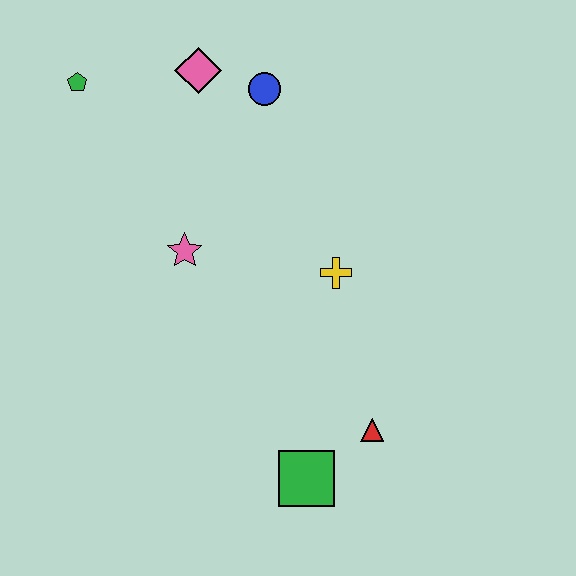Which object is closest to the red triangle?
The green square is closest to the red triangle.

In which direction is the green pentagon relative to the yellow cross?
The green pentagon is to the left of the yellow cross.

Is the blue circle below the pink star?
No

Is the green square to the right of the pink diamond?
Yes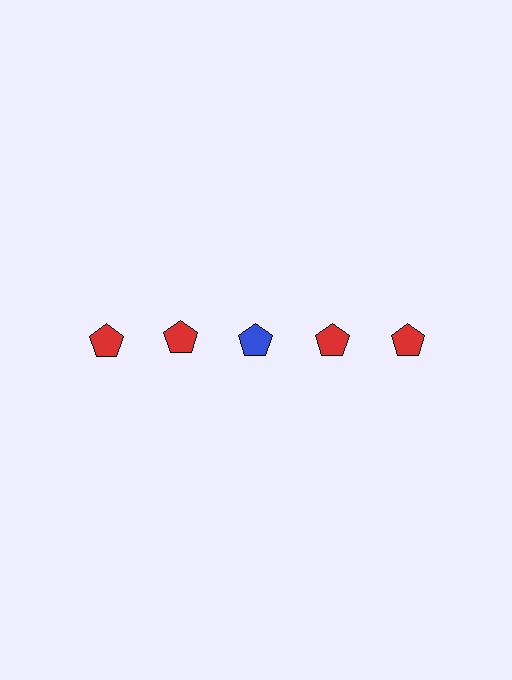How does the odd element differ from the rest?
It has a different color: blue instead of red.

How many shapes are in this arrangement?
There are 5 shapes arranged in a grid pattern.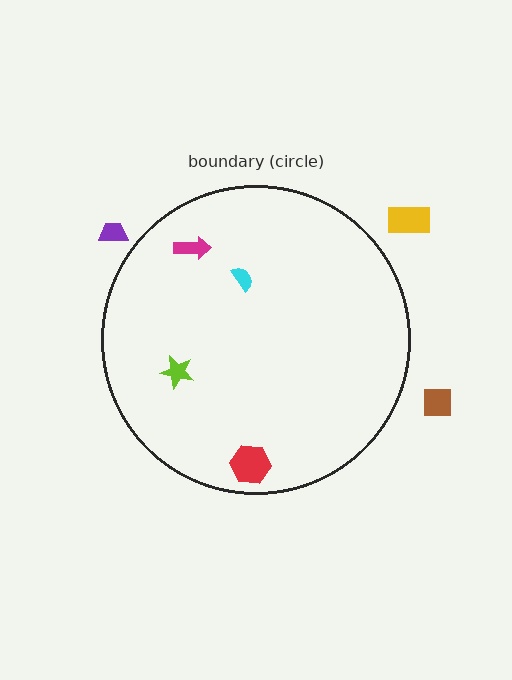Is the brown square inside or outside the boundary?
Outside.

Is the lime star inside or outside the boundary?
Inside.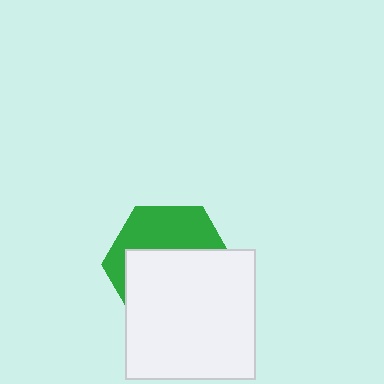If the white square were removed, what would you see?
You would see the complete green hexagon.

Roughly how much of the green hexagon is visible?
A small part of it is visible (roughly 41%).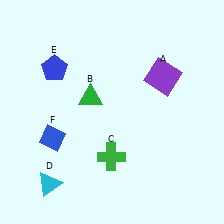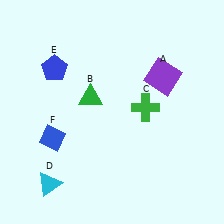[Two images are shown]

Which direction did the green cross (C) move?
The green cross (C) moved up.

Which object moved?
The green cross (C) moved up.